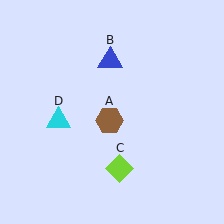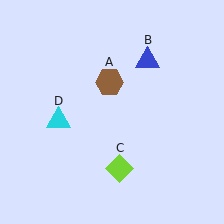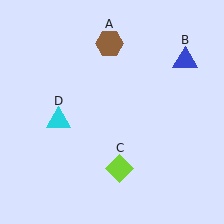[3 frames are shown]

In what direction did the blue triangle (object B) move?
The blue triangle (object B) moved right.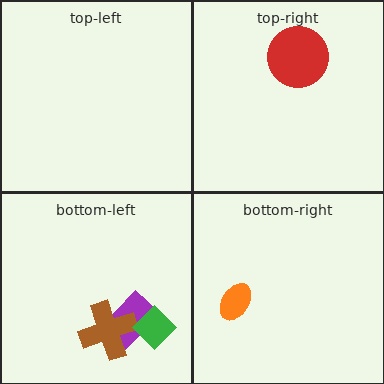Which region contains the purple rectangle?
The bottom-left region.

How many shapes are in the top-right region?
1.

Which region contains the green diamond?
The bottom-left region.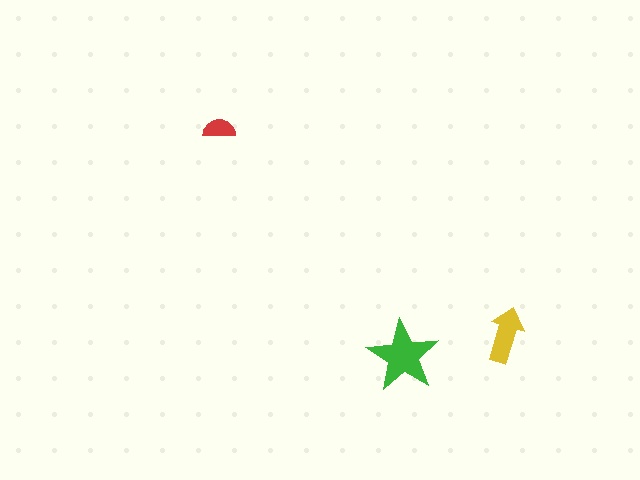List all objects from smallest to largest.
The red semicircle, the yellow arrow, the green star.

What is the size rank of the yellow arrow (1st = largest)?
2nd.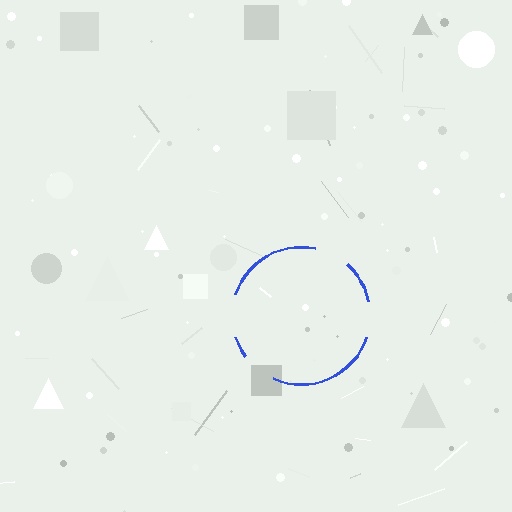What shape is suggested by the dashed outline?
The dashed outline suggests a circle.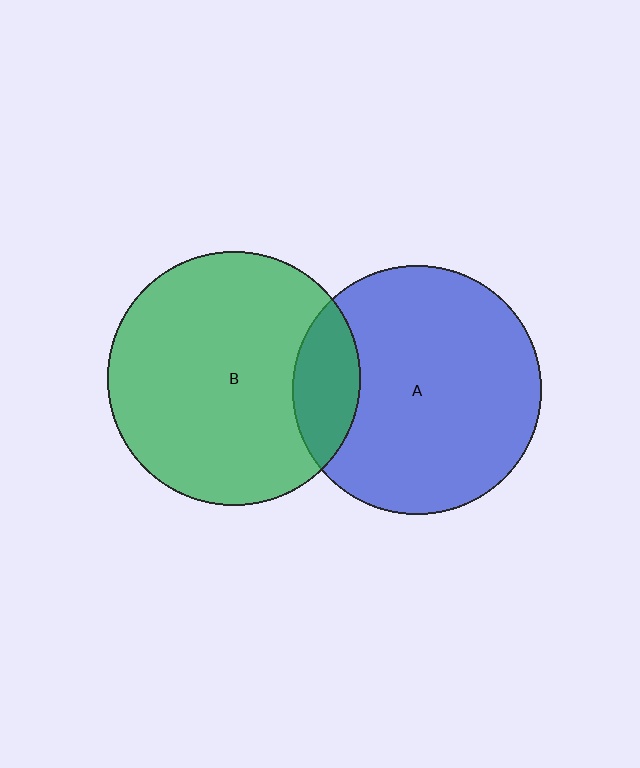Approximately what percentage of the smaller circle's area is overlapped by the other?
Approximately 15%.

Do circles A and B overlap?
Yes.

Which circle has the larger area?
Circle B (green).